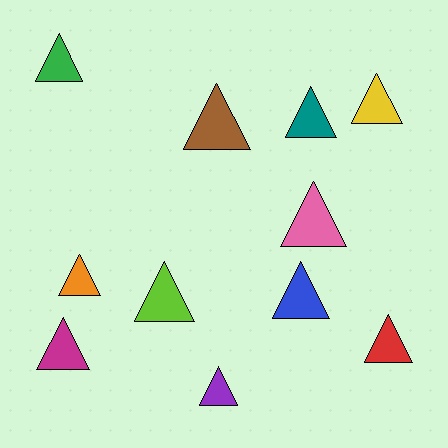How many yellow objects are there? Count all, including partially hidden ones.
There is 1 yellow object.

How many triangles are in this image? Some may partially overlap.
There are 11 triangles.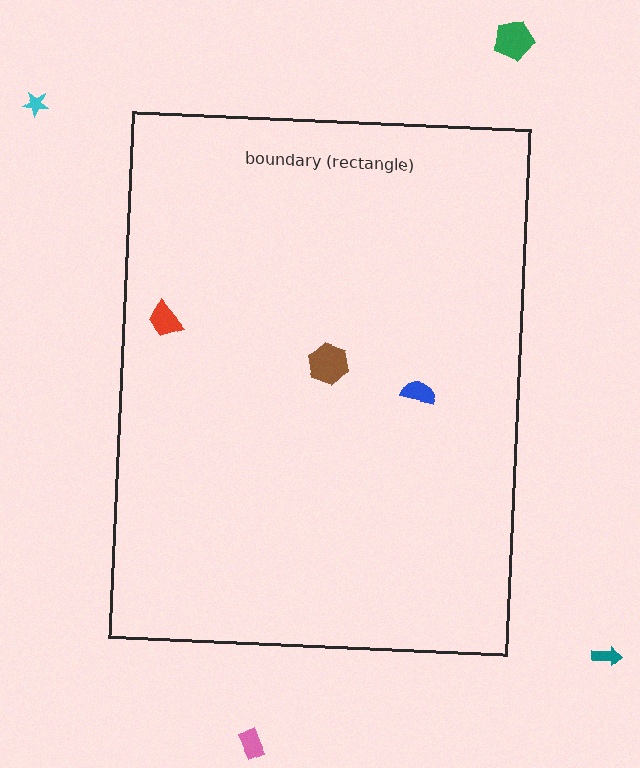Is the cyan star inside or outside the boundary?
Outside.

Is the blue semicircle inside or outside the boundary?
Inside.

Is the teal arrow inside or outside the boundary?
Outside.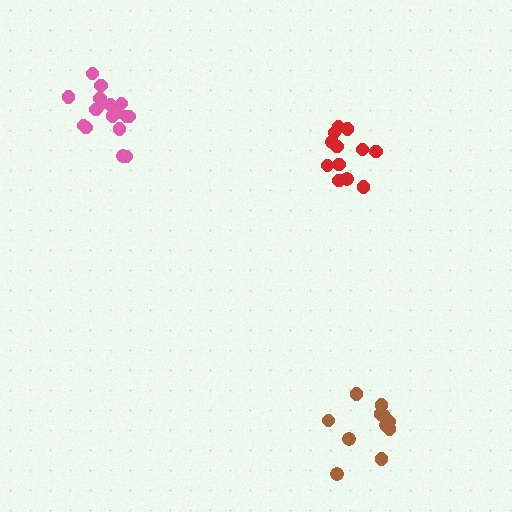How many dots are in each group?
Group 1: 11 dots, Group 2: 12 dots, Group 3: 17 dots (40 total).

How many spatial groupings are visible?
There are 3 spatial groupings.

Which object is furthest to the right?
The brown cluster is rightmost.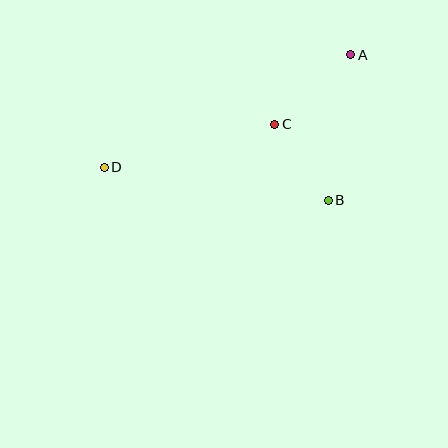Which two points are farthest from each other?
Points A and D are farthest from each other.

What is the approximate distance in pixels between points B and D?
The distance between B and D is approximately 226 pixels.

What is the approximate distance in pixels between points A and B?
The distance between A and B is approximately 147 pixels.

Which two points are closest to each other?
Points B and C are closest to each other.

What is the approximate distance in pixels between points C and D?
The distance between C and D is approximately 176 pixels.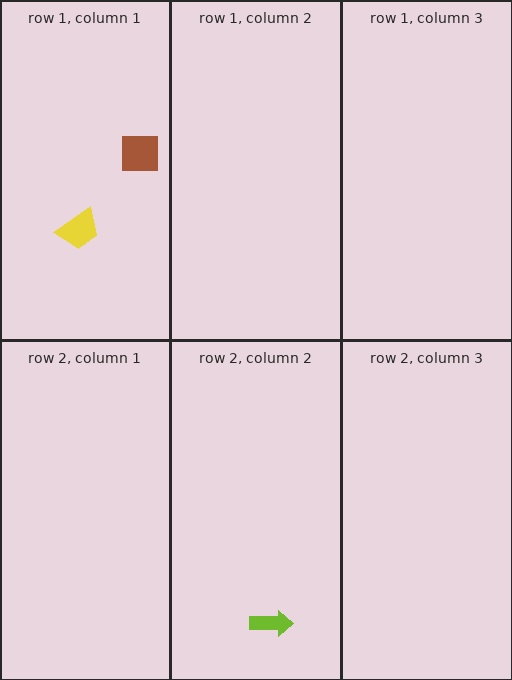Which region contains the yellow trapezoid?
The row 1, column 1 region.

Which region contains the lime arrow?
The row 2, column 2 region.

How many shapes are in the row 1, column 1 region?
2.